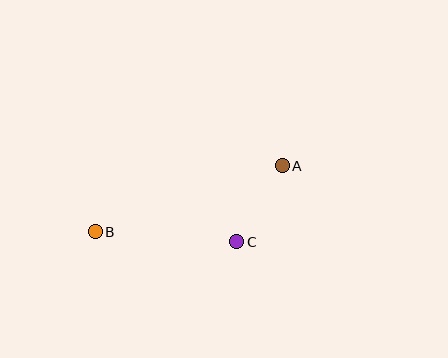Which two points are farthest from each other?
Points A and B are farthest from each other.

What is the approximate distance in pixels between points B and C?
The distance between B and C is approximately 142 pixels.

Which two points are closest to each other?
Points A and C are closest to each other.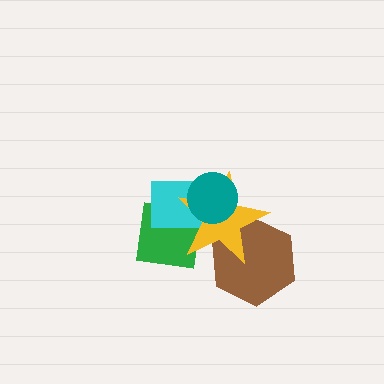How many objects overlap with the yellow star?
4 objects overlap with the yellow star.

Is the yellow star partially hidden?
Yes, it is partially covered by another shape.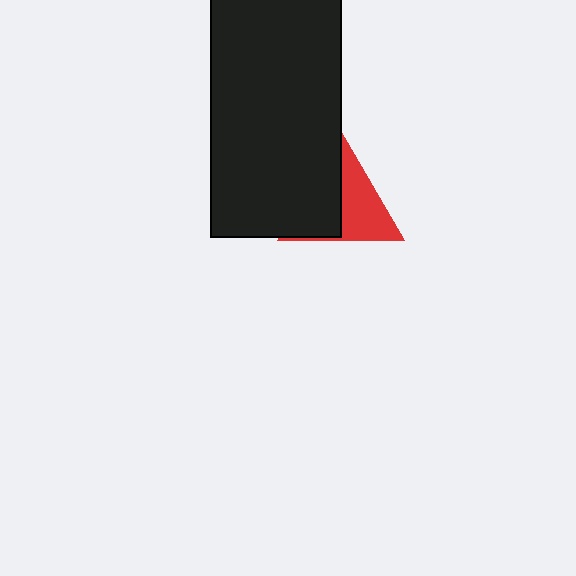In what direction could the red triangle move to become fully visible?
The red triangle could move right. That would shift it out from behind the black rectangle entirely.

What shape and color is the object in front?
The object in front is a black rectangle.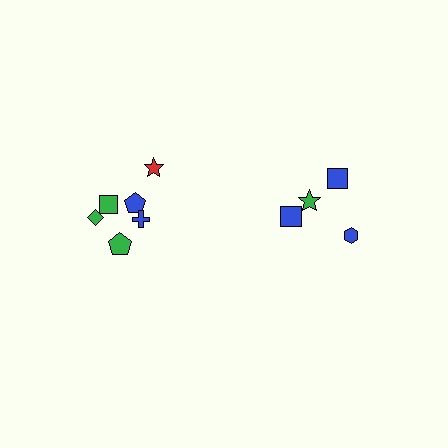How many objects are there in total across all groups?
There are 10 objects.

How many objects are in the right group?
There are 4 objects.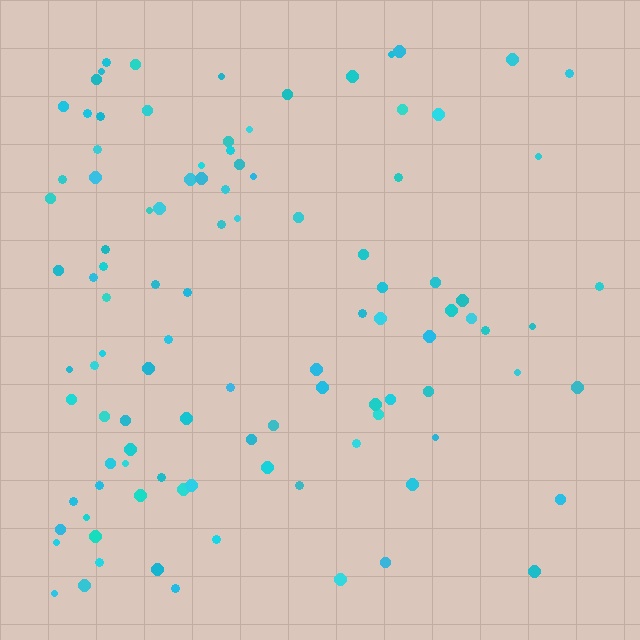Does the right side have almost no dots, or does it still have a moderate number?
Still a moderate number, just noticeably fewer than the left.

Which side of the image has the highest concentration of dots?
The left.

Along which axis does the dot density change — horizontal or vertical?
Horizontal.